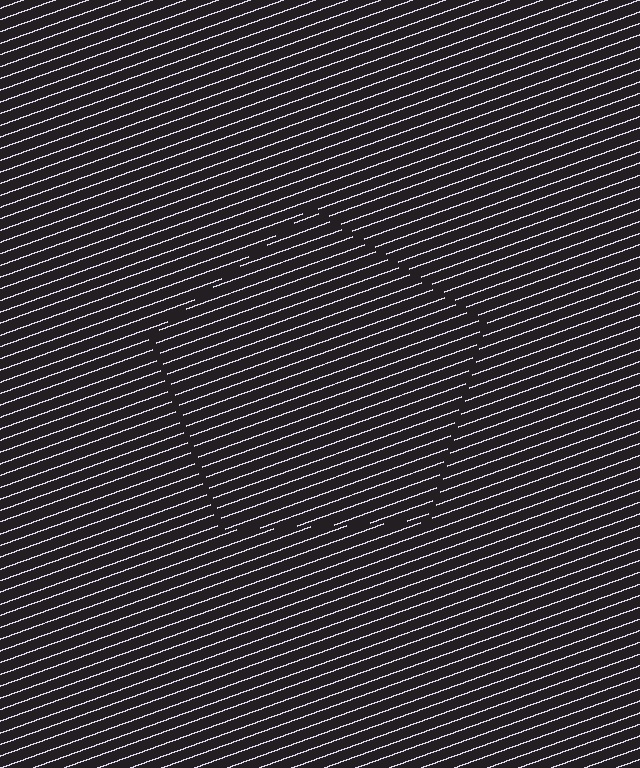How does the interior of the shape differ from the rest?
The interior of the shape contains the same grating, shifted by half a period — the contour is defined by the phase discontinuity where line-ends from the inner and outer gratings abut.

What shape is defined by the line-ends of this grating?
An illusory pentagon. The interior of the shape contains the same grating, shifted by half a period — the contour is defined by the phase discontinuity where line-ends from the inner and outer gratings abut.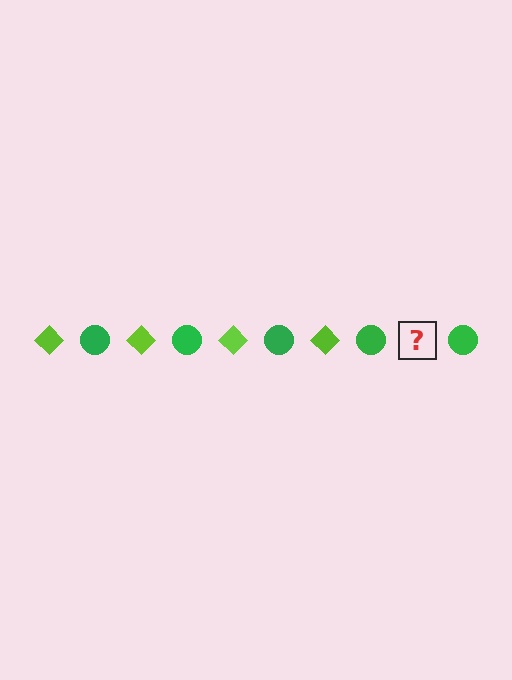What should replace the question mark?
The question mark should be replaced with a lime diamond.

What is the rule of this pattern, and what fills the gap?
The rule is that the pattern alternates between lime diamond and green circle. The gap should be filled with a lime diamond.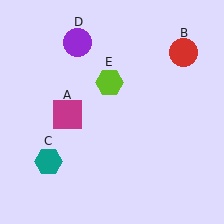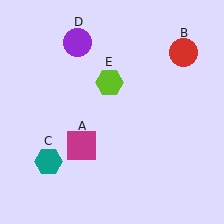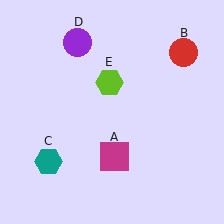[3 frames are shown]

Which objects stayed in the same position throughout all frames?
Red circle (object B) and teal hexagon (object C) and purple circle (object D) and lime hexagon (object E) remained stationary.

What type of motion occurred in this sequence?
The magenta square (object A) rotated counterclockwise around the center of the scene.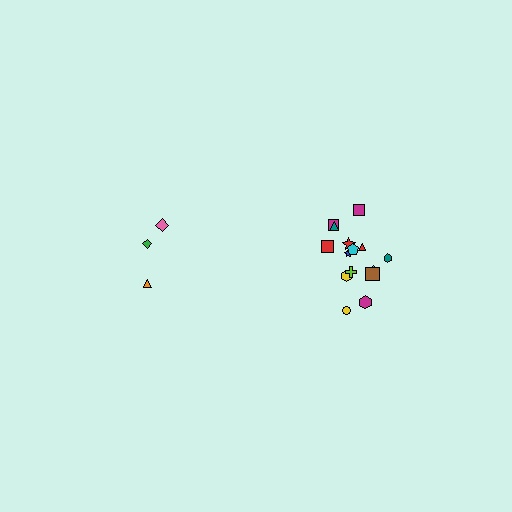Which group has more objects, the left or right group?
The right group.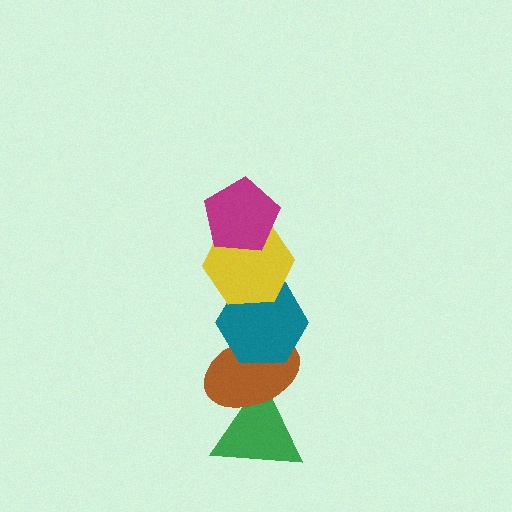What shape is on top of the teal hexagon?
The yellow hexagon is on top of the teal hexagon.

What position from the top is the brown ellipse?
The brown ellipse is 4th from the top.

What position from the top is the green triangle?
The green triangle is 5th from the top.